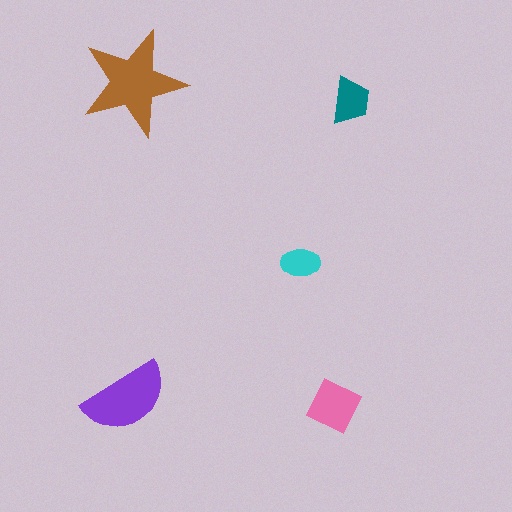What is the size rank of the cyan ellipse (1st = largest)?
5th.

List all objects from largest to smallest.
The brown star, the purple semicircle, the pink diamond, the teal trapezoid, the cyan ellipse.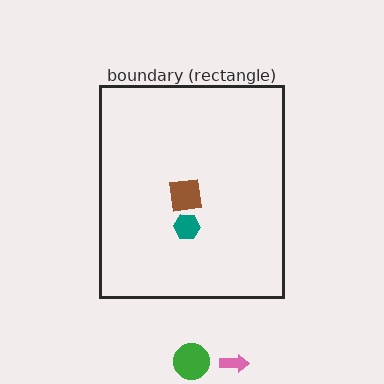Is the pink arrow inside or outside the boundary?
Outside.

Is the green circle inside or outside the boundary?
Outside.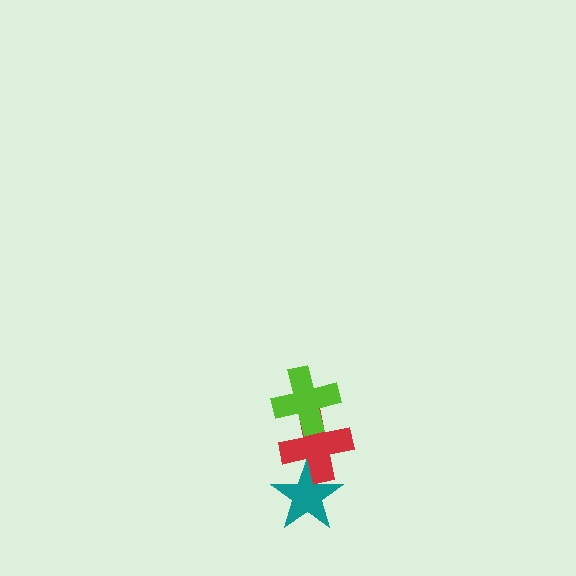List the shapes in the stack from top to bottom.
From top to bottom: the lime cross, the red cross, the teal star.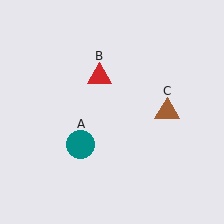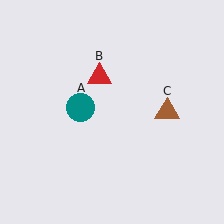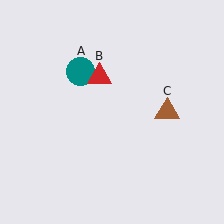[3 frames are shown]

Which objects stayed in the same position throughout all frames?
Red triangle (object B) and brown triangle (object C) remained stationary.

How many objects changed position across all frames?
1 object changed position: teal circle (object A).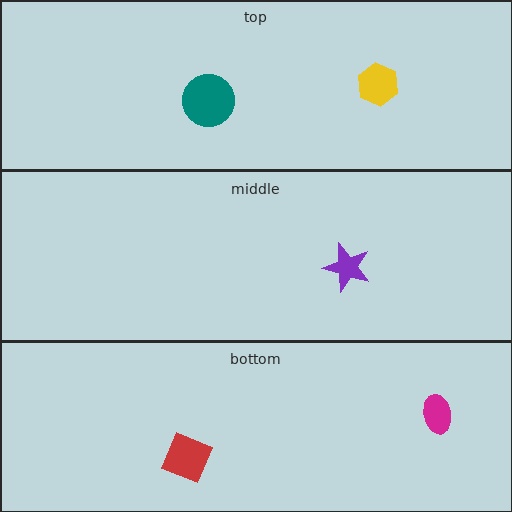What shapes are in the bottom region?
The red diamond, the magenta ellipse.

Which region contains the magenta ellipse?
The bottom region.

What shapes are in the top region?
The teal circle, the yellow hexagon.